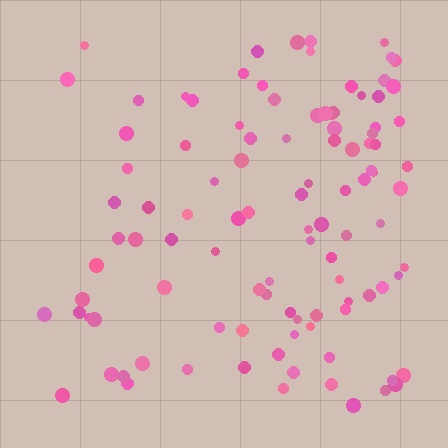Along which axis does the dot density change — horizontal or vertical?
Horizontal.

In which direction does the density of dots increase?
From left to right, with the right side densest.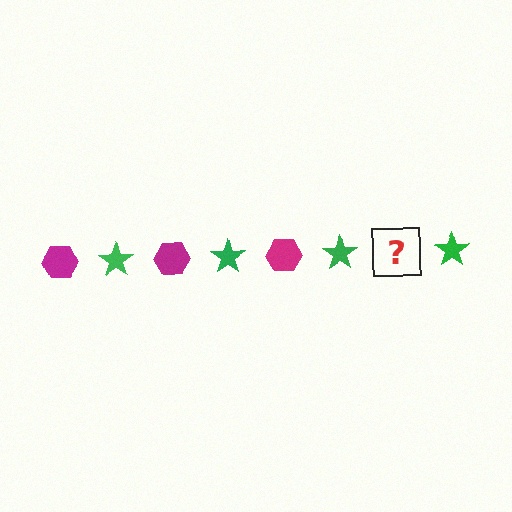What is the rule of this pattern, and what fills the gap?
The rule is that the pattern alternates between magenta hexagon and green star. The gap should be filled with a magenta hexagon.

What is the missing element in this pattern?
The missing element is a magenta hexagon.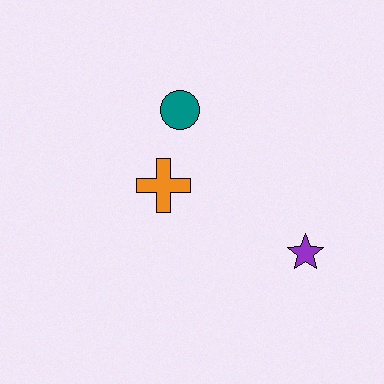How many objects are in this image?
There are 3 objects.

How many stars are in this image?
There is 1 star.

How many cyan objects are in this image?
There are no cyan objects.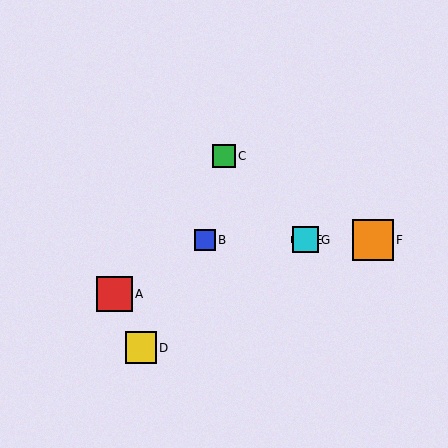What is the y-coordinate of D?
Object D is at y≈348.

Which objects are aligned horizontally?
Objects B, E, F, G are aligned horizontally.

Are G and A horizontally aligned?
No, G is at y≈240 and A is at y≈294.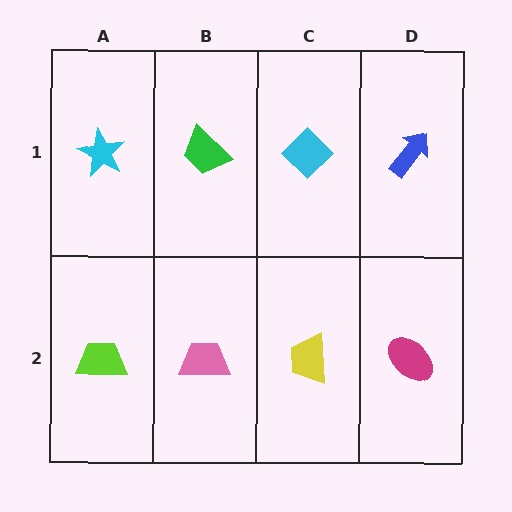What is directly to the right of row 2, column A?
A pink trapezoid.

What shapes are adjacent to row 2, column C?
A cyan diamond (row 1, column C), a pink trapezoid (row 2, column B), a magenta ellipse (row 2, column D).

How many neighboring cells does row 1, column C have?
3.